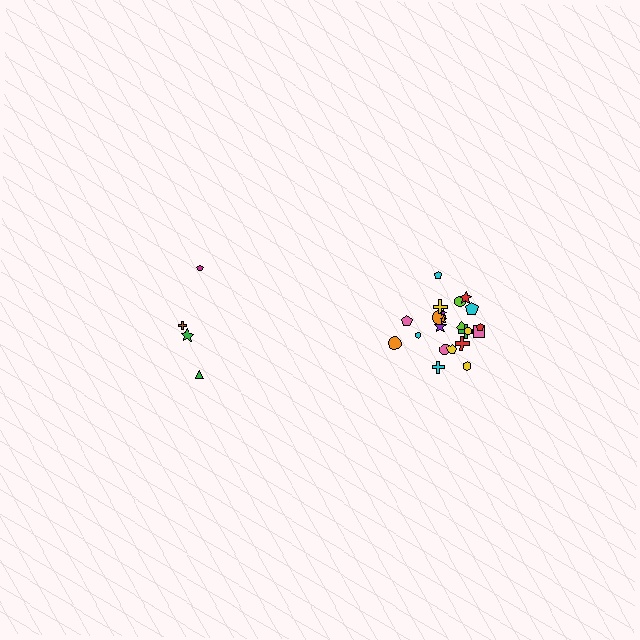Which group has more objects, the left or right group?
The right group.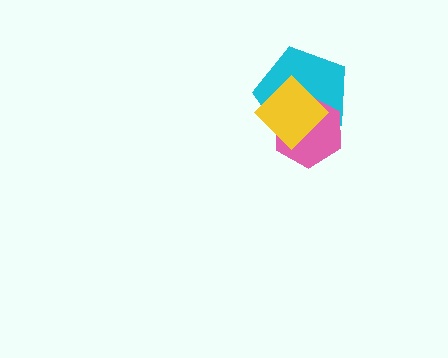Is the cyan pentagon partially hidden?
Yes, it is partially covered by another shape.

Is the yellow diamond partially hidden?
No, no other shape covers it.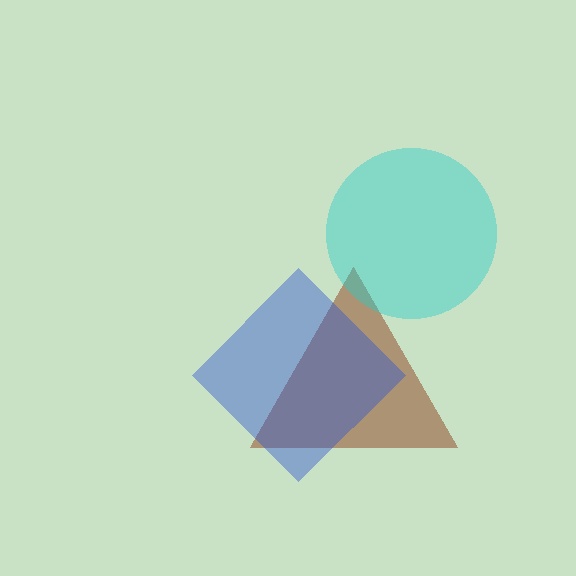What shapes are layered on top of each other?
The layered shapes are: a brown triangle, a blue diamond, a cyan circle.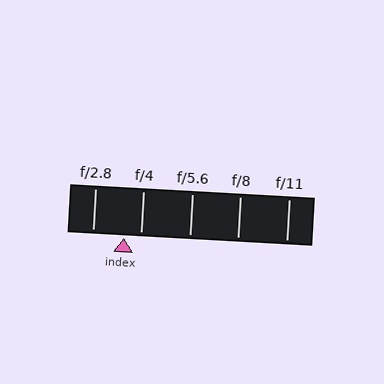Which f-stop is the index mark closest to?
The index mark is closest to f/4.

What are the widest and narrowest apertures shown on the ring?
The widest aperture shown is f/2.8 and the narrowest is f/11.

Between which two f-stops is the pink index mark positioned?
The index mark is between f/2.8 and f/4.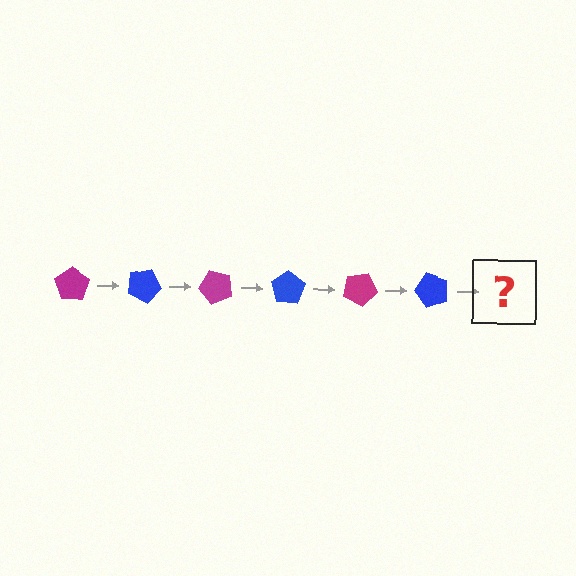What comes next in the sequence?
The next element should be a magenta pentagon, rotated 150 degrees from the start.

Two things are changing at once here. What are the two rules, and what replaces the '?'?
The two rules are that it rotates 25 degrees each step and the color cycles through magenta and blue. The '?' should be a magenta pentagon, rotated 150 degrees from the start.